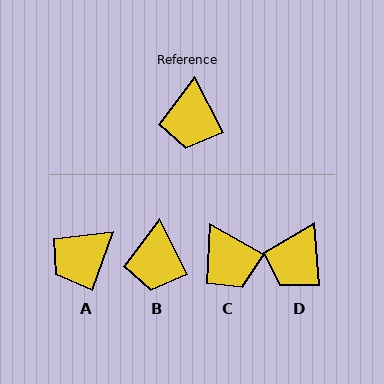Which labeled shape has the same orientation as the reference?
B.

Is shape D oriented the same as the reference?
No, it is off by about 23 degrees.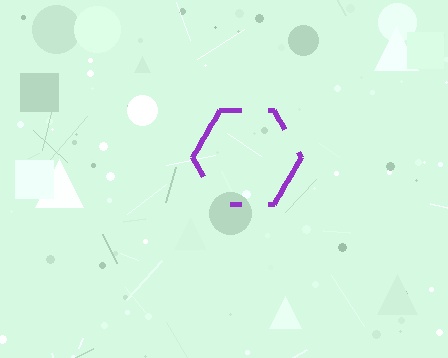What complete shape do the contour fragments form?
The contour fragments form a hexagon.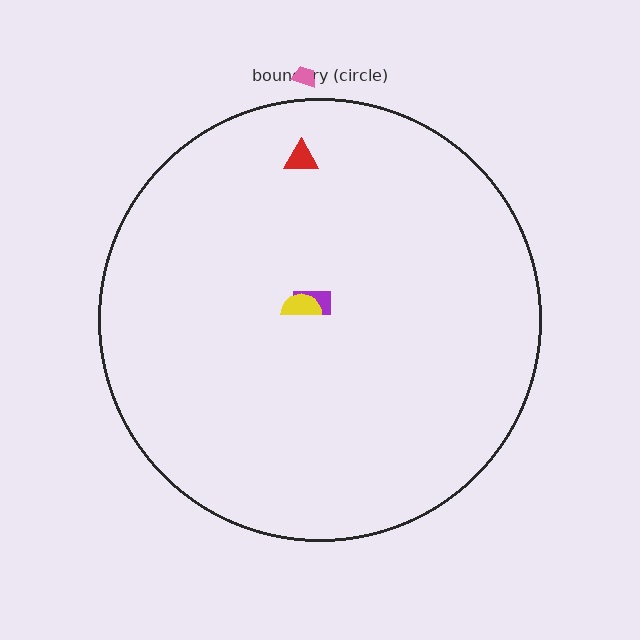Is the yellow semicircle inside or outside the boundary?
Inside.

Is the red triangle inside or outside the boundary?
Inside.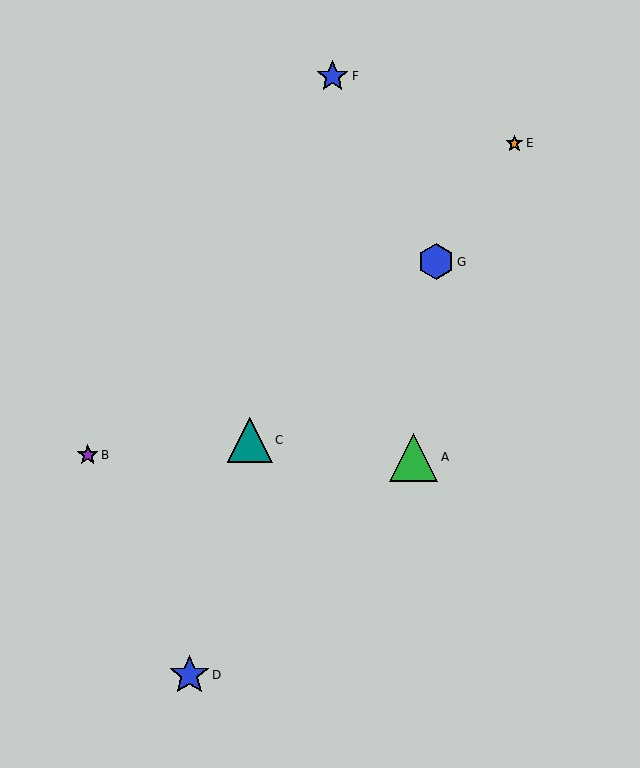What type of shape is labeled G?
Shape G is a blue hexagon.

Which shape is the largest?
The green triangle (labeled A) is the largest.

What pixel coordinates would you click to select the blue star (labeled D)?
Click at (189, 675) to select the blue star D.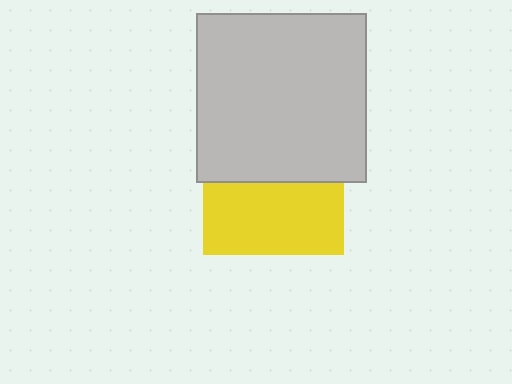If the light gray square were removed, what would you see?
You would see the complete yellow square.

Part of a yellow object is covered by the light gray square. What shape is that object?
It is a square.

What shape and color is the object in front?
The object in front is a light gray square.